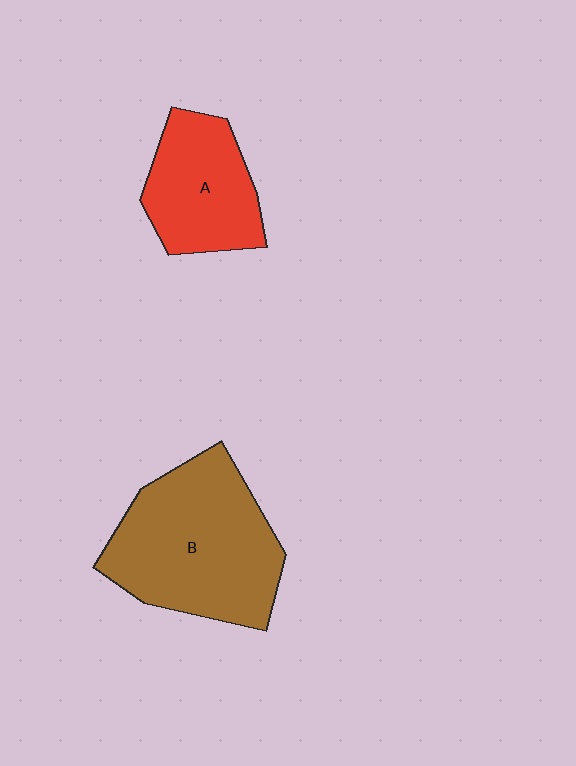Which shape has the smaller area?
Shape A (red).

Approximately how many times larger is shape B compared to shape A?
Approximately 1.7 times.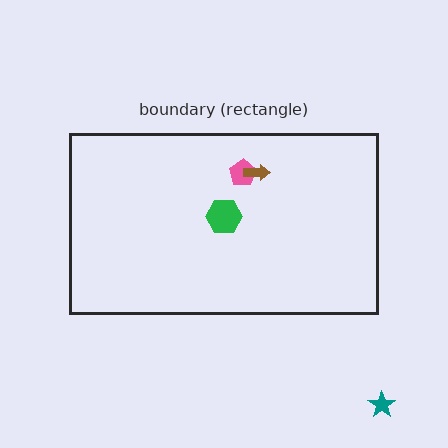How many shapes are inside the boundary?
3 inside, 1 outside.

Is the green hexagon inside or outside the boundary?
Inside.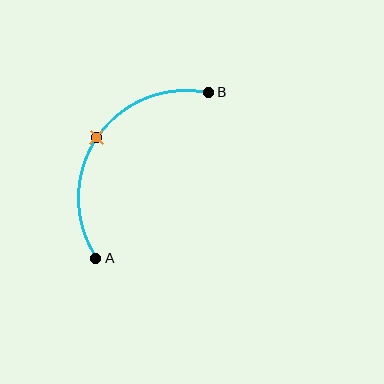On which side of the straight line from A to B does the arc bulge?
The arc bulges above and to the left of the straight line connecting A and B.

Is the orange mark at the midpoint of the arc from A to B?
Yes. The orange mark lies on the arc at equal arc-length from both A and B — it is the arc midpoint.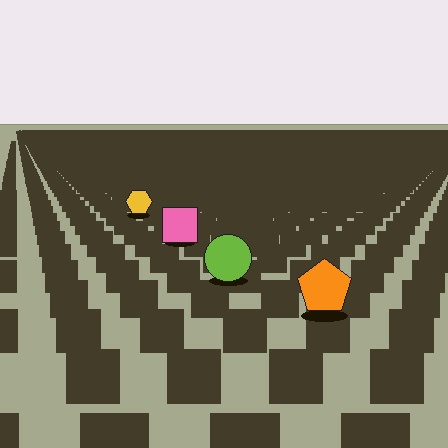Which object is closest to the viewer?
The orange pentagon is closest. The texture marks near it are larger and more spread out.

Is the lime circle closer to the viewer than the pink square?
Yes. The lime circle is closer — you can tell from the texture gradient: the ground texture is coarser near it.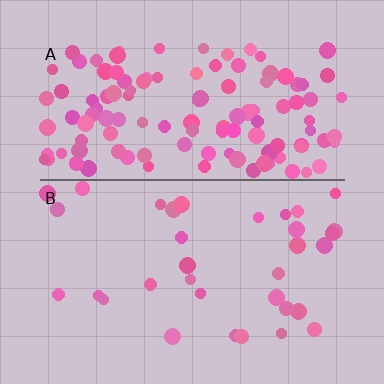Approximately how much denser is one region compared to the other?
Approximately 3.5× — region A over region B.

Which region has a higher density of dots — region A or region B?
A (the top).